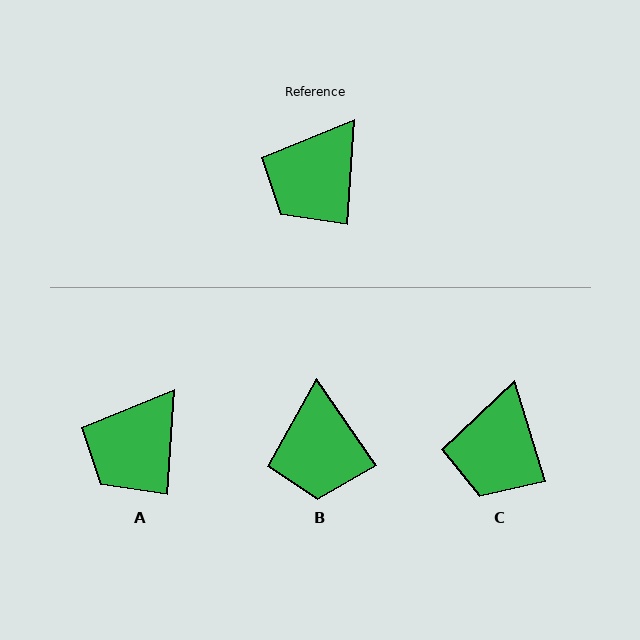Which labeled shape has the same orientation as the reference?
A.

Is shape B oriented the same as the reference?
No, it is off by about 39 degrees.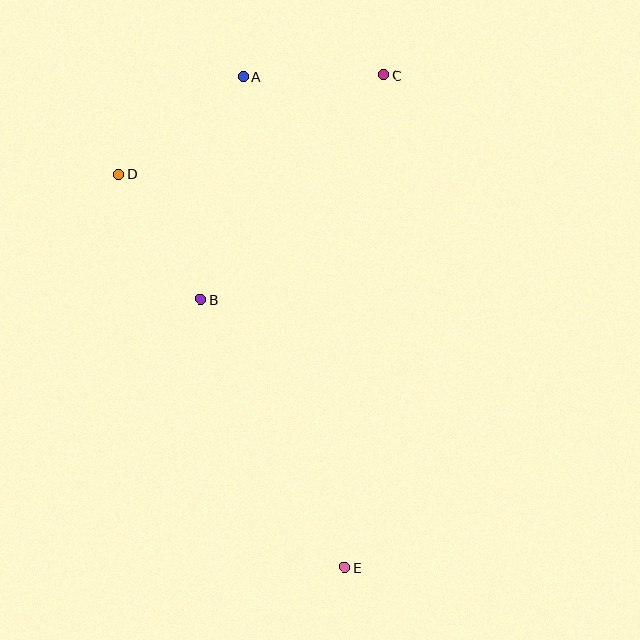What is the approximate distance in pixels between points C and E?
The distance between C and E is approximately 494 pixels.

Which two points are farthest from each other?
Points A and E are farthest from each other.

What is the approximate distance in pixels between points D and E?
The distance between D and E is approximately 453 pixels.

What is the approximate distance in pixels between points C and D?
The distance between C and D is approximately 283 pixels.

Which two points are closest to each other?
Points A and C are closest to each other.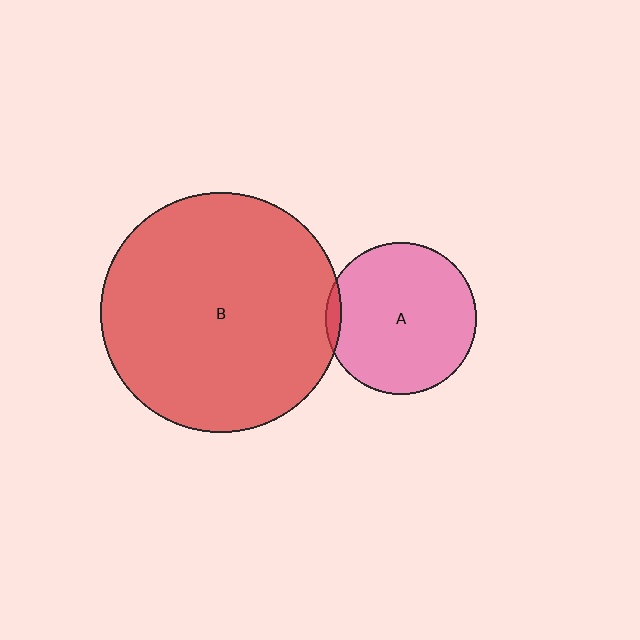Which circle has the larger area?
Circle B (red).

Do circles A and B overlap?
Yes.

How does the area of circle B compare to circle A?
Approximately 2.5 times.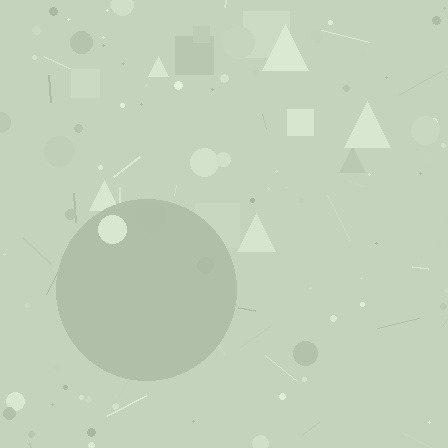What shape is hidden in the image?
A circle is hidden in the image.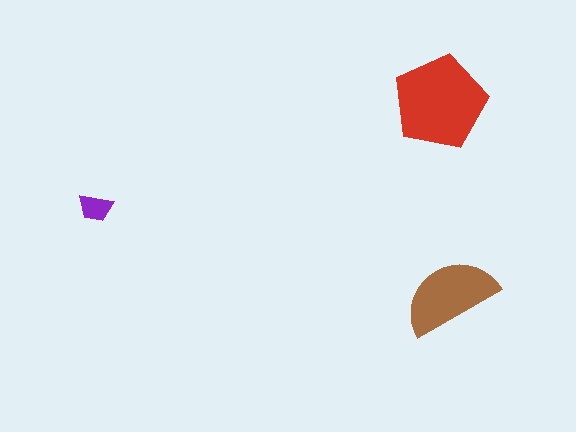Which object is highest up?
The red pentagon is topmost.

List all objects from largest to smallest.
The red pentagon, the brown semicircle, the purple trapezoid.